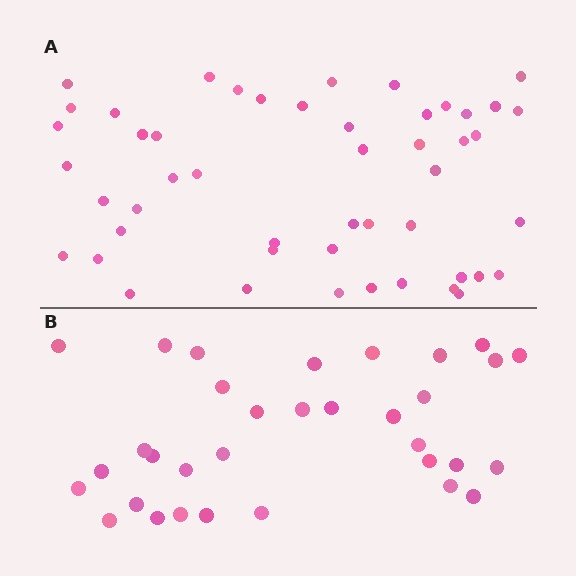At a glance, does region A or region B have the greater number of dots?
Region A (the top region) has more dots.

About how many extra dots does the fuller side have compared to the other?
Region A has approximately 15 more dots than region B.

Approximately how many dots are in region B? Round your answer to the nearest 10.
About 30 dots. (The exact count is 33, which rounds to 30.)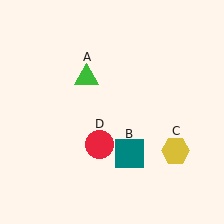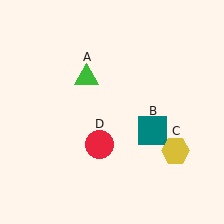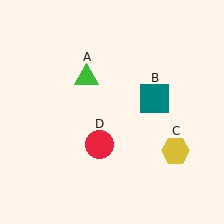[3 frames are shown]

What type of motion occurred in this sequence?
The teal square (object B) rotated counterclockwise around the center of the scene.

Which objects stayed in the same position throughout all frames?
Green triangle (object A) and yellow hexagon (object C) and red circle (object D) remained stationary.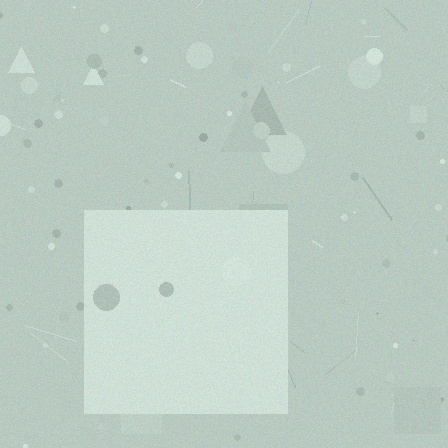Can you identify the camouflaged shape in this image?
The camouflaged shape is a square.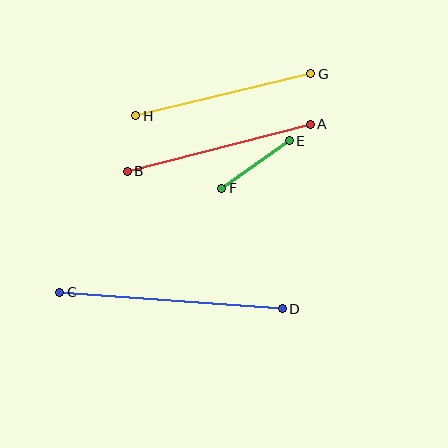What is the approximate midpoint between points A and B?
The midpoint is at approximately (219, 148) pixels.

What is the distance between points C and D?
The distance is approximately 223 pixels.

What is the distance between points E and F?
The distance is approximately 82 pixels.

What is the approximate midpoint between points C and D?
The midpoint is at approximately (171, 300) pixels.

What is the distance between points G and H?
The distance is approximately 180 pixels.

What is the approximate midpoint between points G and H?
The midpoint is at approximately (223, 95) pixels.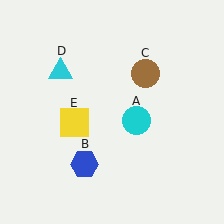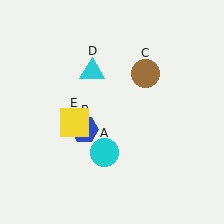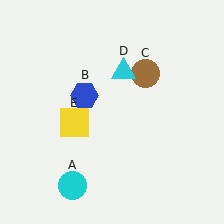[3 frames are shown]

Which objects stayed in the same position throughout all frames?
Brown circle (object C) and yellow square (object E) remained stationary.